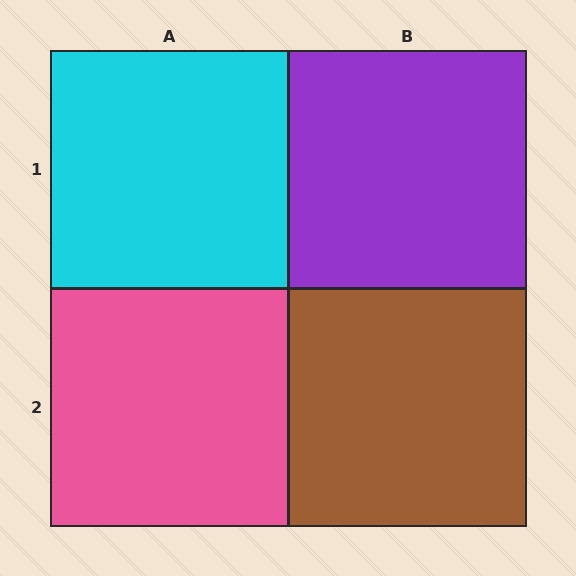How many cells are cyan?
1 cell is cyan.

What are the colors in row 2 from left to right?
Pink, brown.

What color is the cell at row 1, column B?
Purple.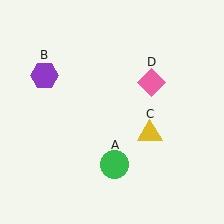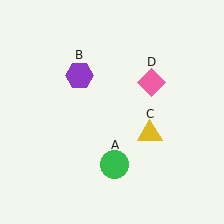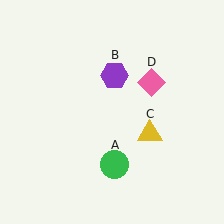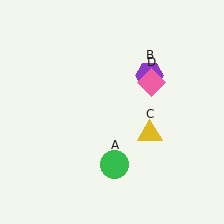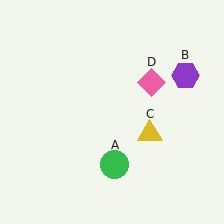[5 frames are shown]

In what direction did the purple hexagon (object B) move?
The purple hexagon (object B) moved right.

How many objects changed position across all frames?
1 object changed position: purple hexagon (object B).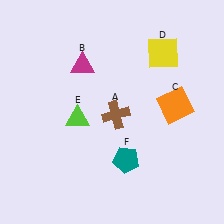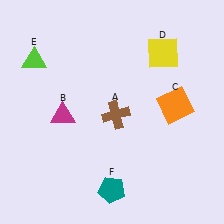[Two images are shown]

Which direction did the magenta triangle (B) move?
The magenta triangle (B) moved down.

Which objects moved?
The objects that moved are: the magenta triangle (B), the lime triangle (E), the teal pentagon (F).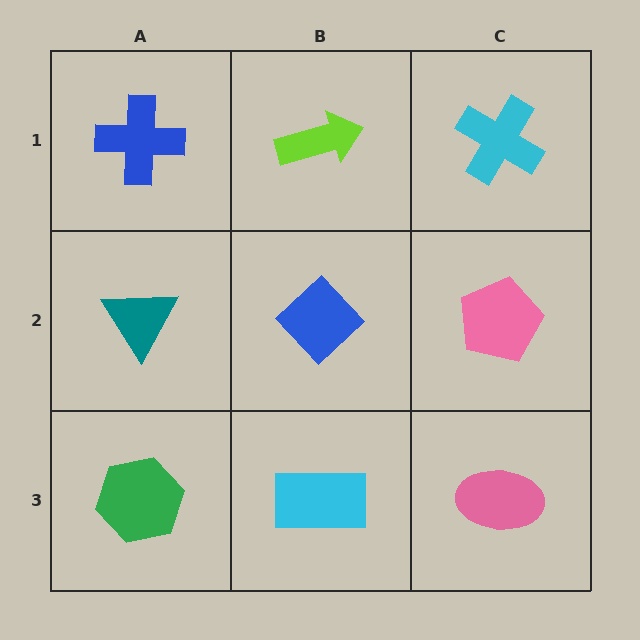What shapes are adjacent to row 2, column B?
A lime arrow (row 1, column B), a cyan rectangle (row 3, column B), a teal triangle (row 2, column A), a pink pentagon (row 2, column C).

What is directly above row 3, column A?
A teal triangle.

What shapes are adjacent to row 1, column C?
A pink pentagon (row 2, column C), a lime arrow (row 1, column B).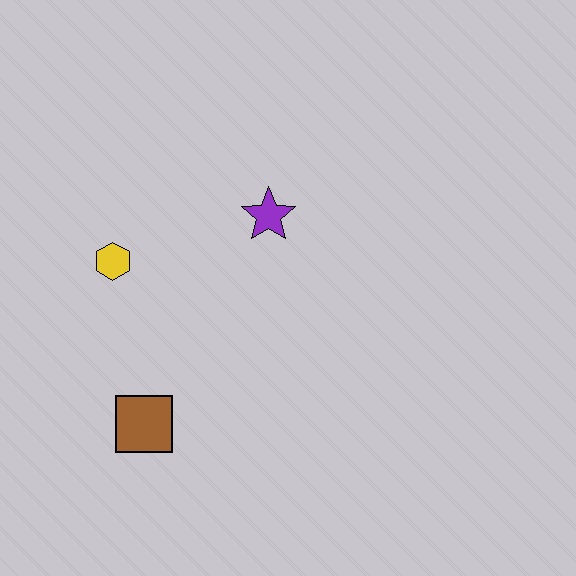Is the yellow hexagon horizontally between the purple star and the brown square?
No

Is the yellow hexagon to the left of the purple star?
Yes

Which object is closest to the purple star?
The yellow hexagon is closest to the purple star.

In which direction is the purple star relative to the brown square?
The purple star is above the brown square.